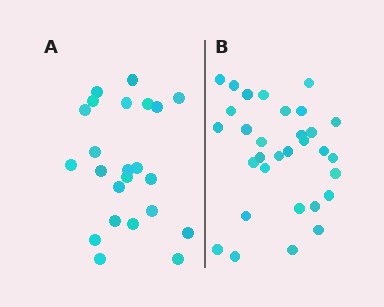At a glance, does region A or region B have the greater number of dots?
Region B (the right region) has more dots.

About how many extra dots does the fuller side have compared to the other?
Region B has roughly 8 or so more dots than region A.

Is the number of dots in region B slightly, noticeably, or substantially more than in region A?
Region B has noticeably more, but not dramatically so. The ratio is roughly 1.3 to 1.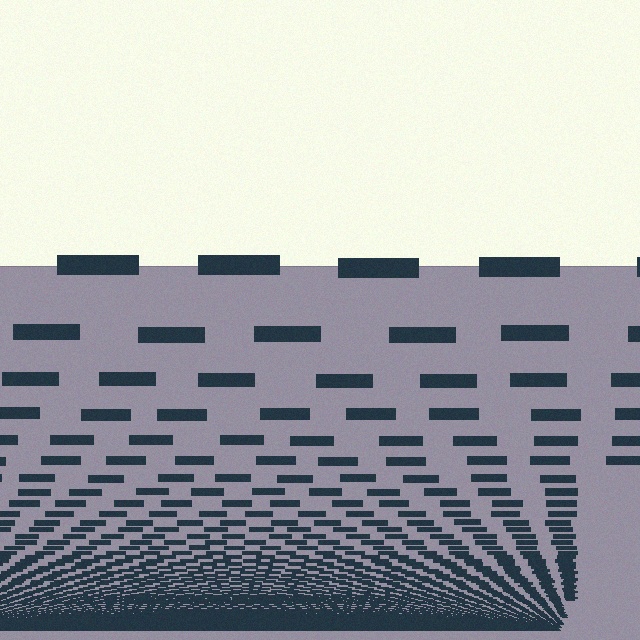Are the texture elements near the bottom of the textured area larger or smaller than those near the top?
Smaller. The gradient is inverted — elements near the bottom are smaller and denser.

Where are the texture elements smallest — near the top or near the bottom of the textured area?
Near the bottom.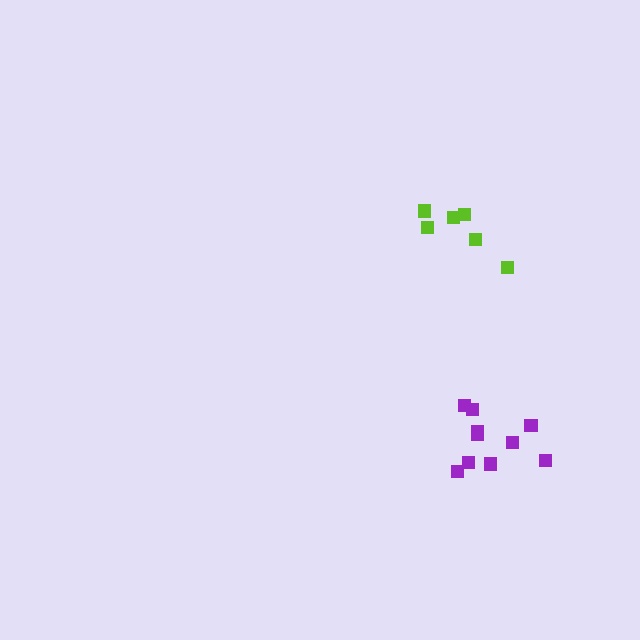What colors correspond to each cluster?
The clusters are colored: purple, lime.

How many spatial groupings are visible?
There are 2 spatial groupings.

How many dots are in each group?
Group 1: 10 dots, Group 2: 6 dots (16 total).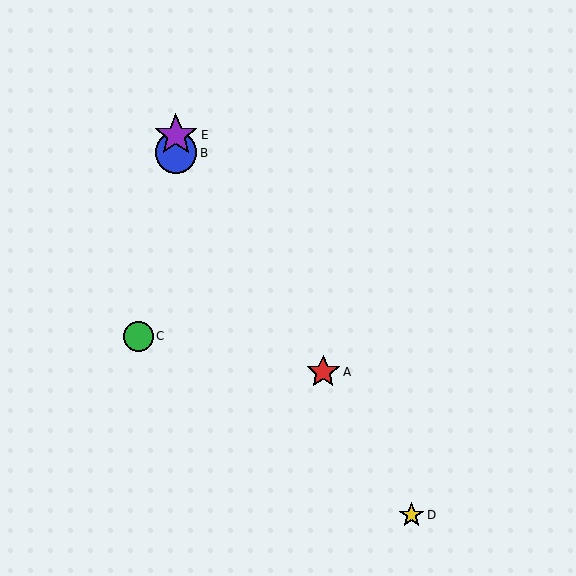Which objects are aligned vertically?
Objects B, E are aligned vertically.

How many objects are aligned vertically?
2 objects (B, E) are aligned vertically.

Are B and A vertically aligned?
No, B is at x≈176 and A is at x≈323.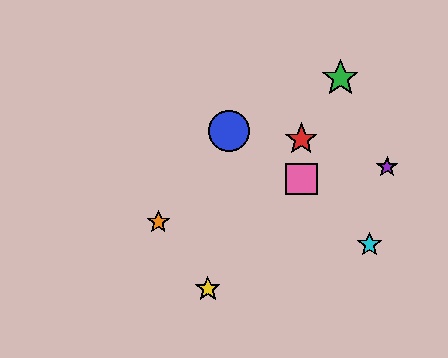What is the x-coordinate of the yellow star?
The yellow star is at x≈208.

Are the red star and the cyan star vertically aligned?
No, the red star is at x≈301 and the cyan star is at x≈370.